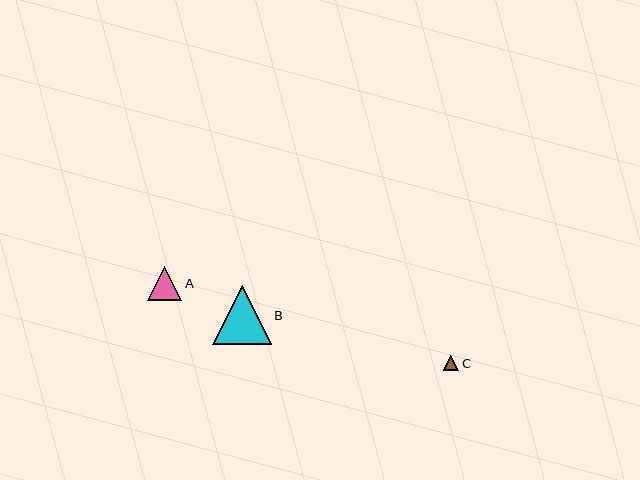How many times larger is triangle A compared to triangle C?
Triangle A is approximately 2.3 times the size of triangle C.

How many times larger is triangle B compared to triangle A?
Triangle B is approximately 1.7 times the size of triangle A.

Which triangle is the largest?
Triangle B is the largest with a size of approximately 59 pixels.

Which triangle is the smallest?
Triangle C is the smallest with a size of approximately 15 pixels.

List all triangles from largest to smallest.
From largest to smallest: B, A, C.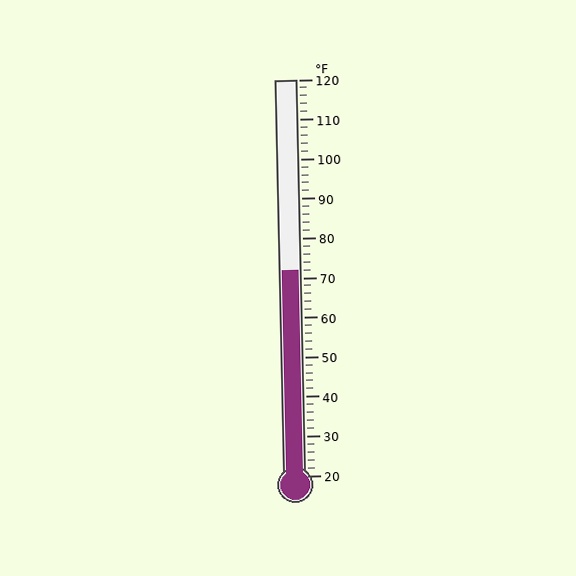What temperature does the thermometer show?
The thermometer shows approximately 72°F.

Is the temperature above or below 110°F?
The temperature is below 110°F.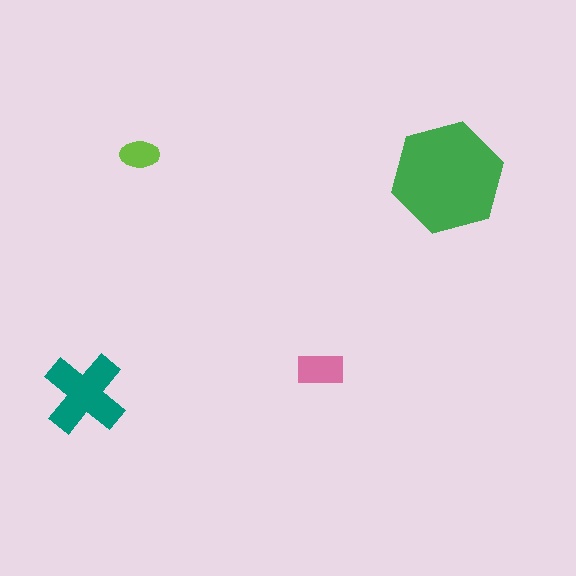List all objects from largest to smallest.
The green hexagon, the teal cross, the pink rectangle, the lime ellipse.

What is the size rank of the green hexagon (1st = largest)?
1st.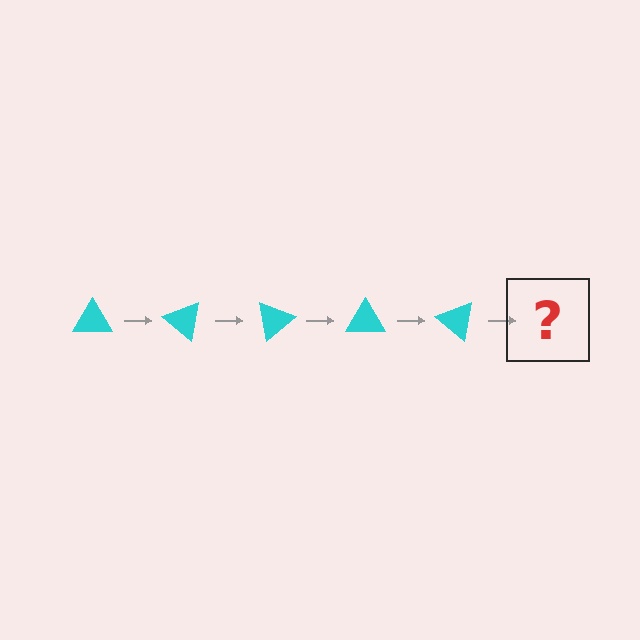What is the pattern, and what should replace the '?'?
The pattern is that the triangle rotates 40 degrees each step. The '?' should be a cyan triangle rotated 200 degrees.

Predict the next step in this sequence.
The next step is a cyan triangle rotated 200 degrees.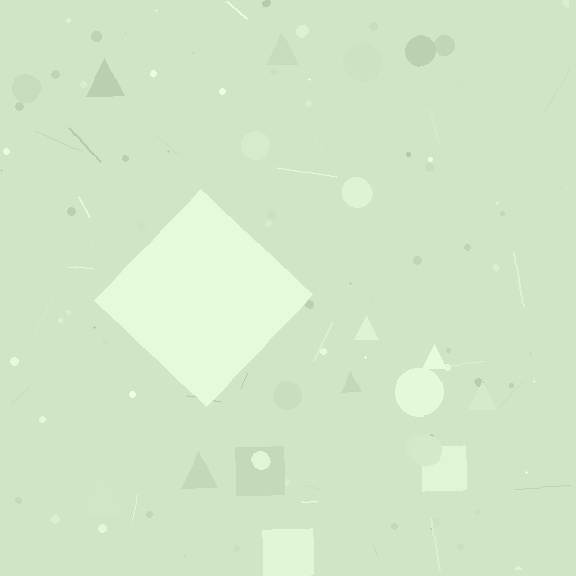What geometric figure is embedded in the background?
A diamond is embedded in the background.